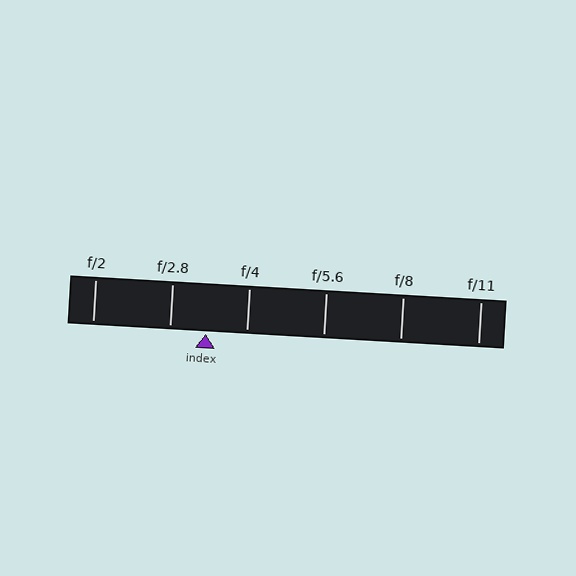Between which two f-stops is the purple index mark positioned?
The index mark is between f/2.8 and f/4.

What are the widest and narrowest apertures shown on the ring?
The widest aperture shown is f/2 and the narrowest is f/11.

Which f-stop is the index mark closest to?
The index mark is closest to f/2.8.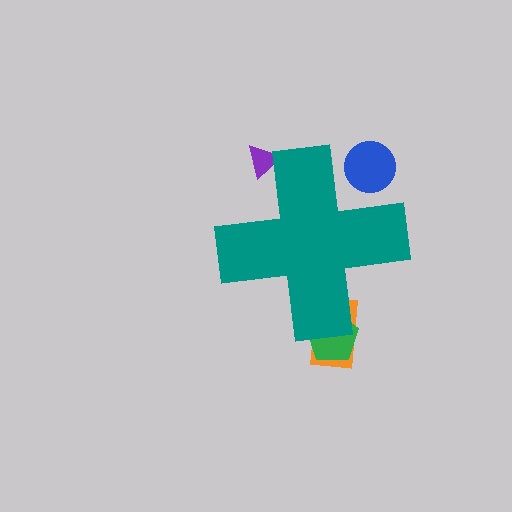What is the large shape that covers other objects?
A teal cross.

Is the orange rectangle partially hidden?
Yes, the orange rectangle is partially hidden behind the teal cross.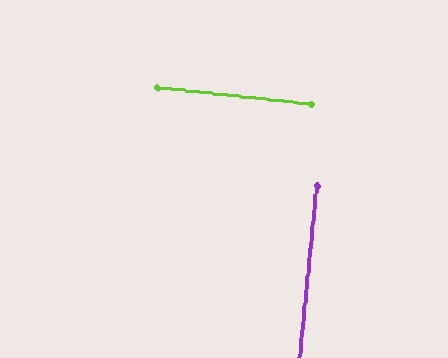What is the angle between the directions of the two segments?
Approximately 90 degrees.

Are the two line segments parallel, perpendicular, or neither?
Perpendicular — they meet at approximately 90°.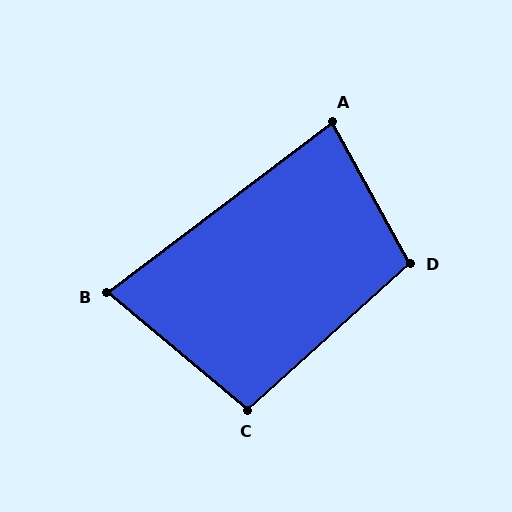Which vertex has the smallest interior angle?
B, at approximately 77 degrees.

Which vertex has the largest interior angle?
D, at approximately 103 degrees.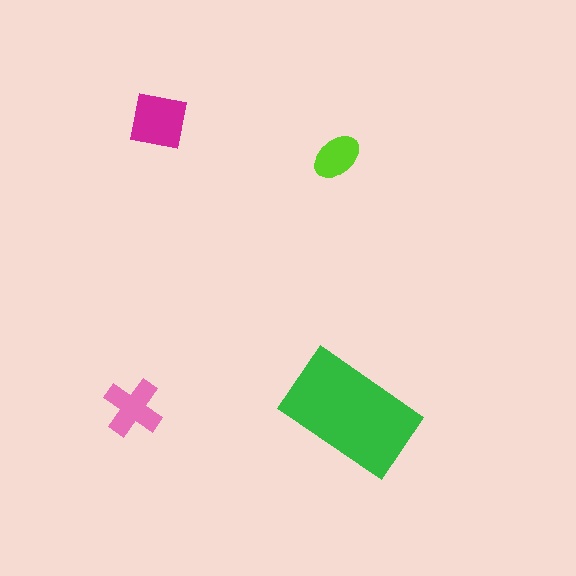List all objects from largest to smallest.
The green rectangle, the magenta square, the pink cross, the lime ellipse.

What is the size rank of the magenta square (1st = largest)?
2nd.